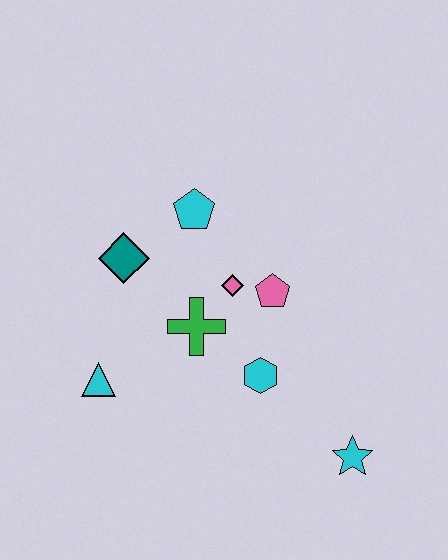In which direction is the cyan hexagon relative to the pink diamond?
The cyan hexagon is below the pink diamond.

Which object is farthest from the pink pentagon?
The cyan triangle is farthest from the pink pentagon.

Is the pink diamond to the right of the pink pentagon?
No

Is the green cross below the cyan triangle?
No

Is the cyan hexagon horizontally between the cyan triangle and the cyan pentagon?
No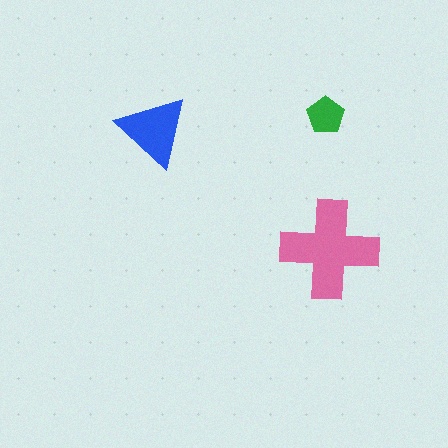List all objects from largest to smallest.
The pink cross, the blue triangle, the green pentagon.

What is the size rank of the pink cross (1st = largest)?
1st.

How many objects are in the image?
There are 3 objects in the image.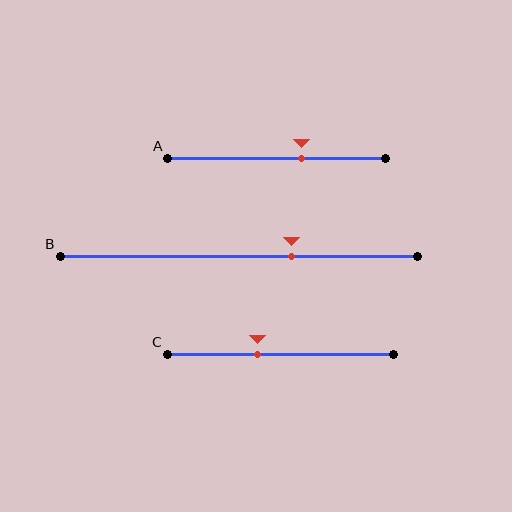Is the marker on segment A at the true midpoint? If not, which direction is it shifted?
No, the marker on segment A is shifted to the right by about 12% of the segment length.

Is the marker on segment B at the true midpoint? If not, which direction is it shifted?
No, the marker on segment B is shifted to the right by about 15% of the segment length.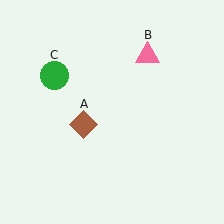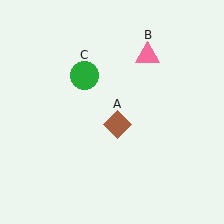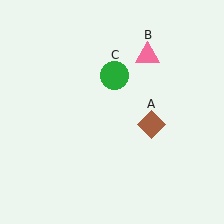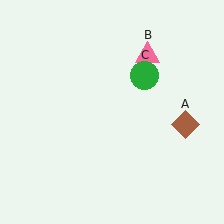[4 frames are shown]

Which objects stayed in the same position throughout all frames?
Pink triangle (object B) remained stationary.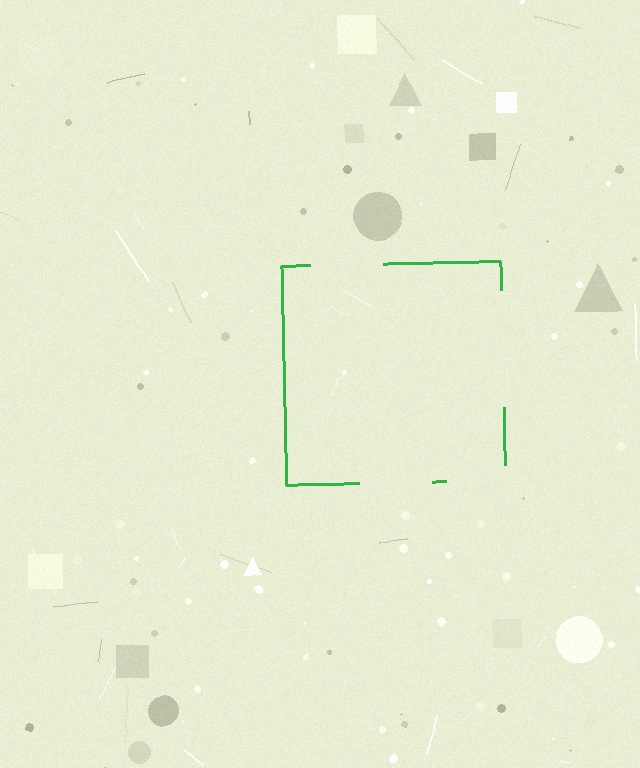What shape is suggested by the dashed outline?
The dashed outline suggests a square.